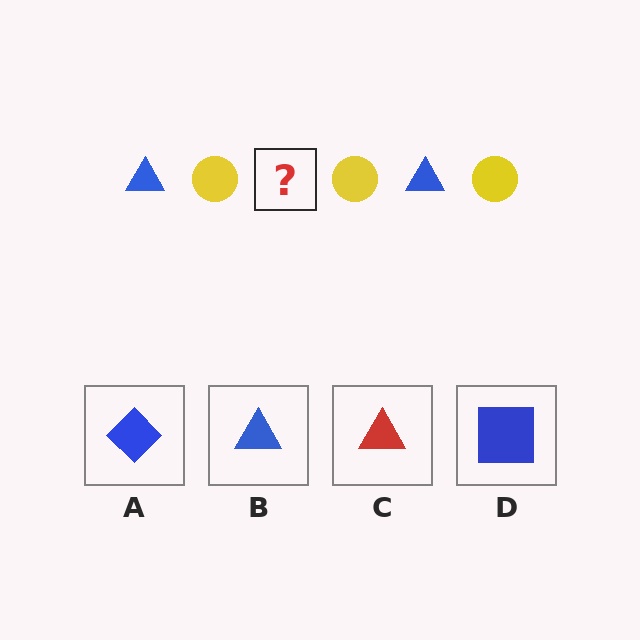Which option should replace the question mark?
Option B.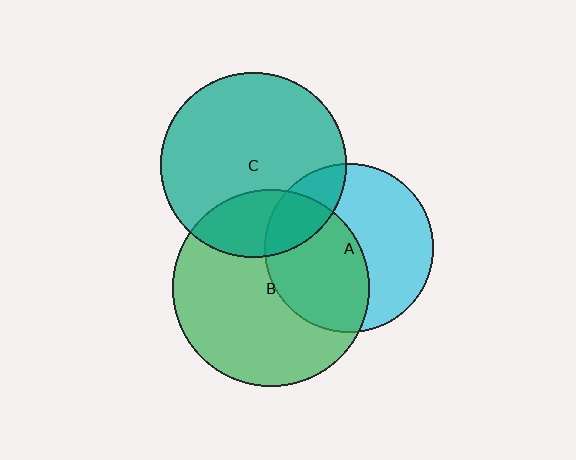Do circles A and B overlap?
Yes.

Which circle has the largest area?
Circle B (green).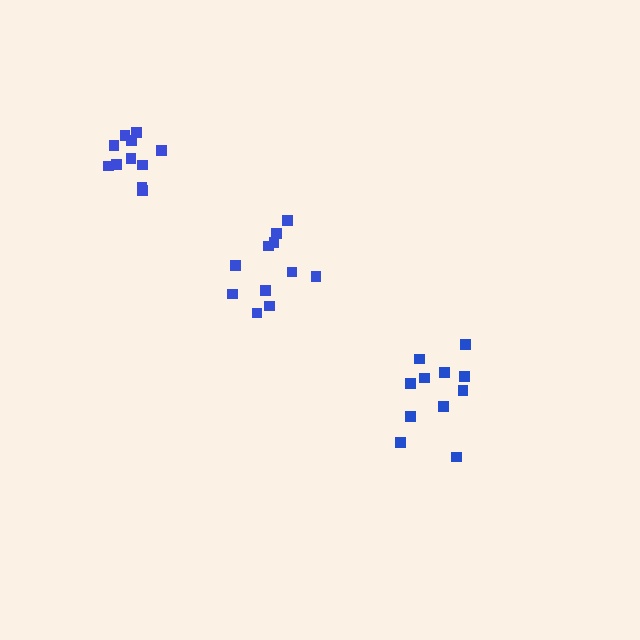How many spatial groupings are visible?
There are 3 spatial groupings.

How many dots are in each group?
Group 1: 11 dots, Group 2: 11 dots, Group 3: 11 dots (33 total).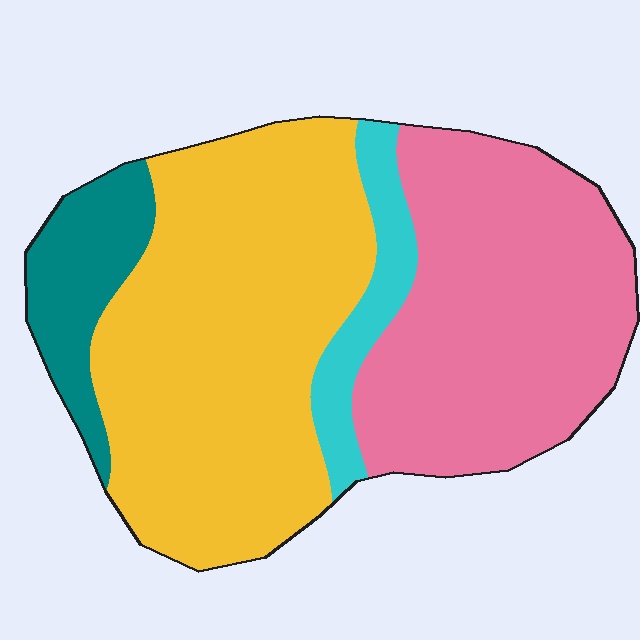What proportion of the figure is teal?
Teal takes up less than a sixth of the figure.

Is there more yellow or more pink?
Yellow.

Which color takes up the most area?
Yellow, at roughly 45%.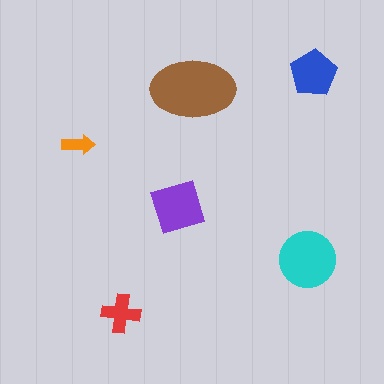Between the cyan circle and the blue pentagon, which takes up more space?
The cyan circle.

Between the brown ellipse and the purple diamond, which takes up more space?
The brown ellipse.